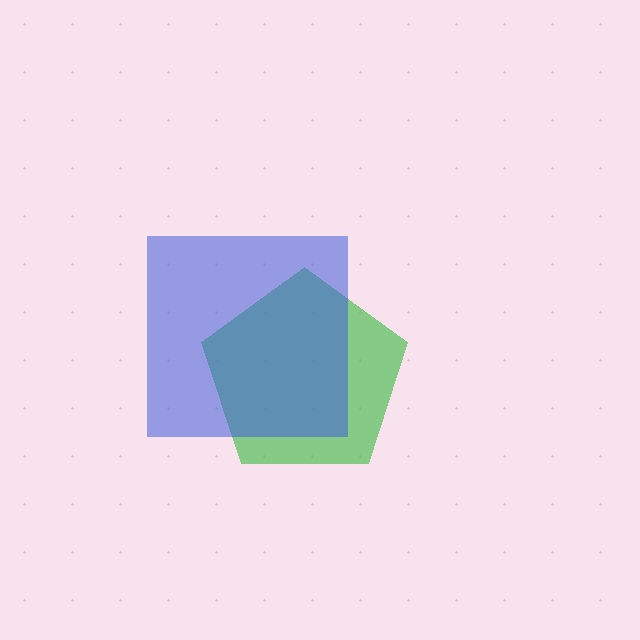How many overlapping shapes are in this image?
There are 2 overlapping shapes in the image.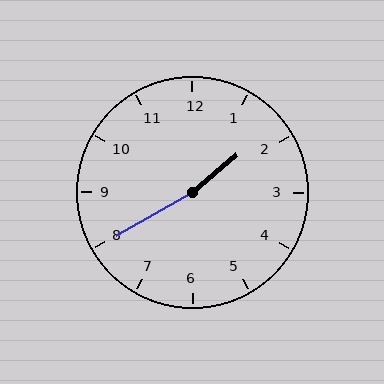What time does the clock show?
1:40.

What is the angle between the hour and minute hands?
Approximately 170 degrees.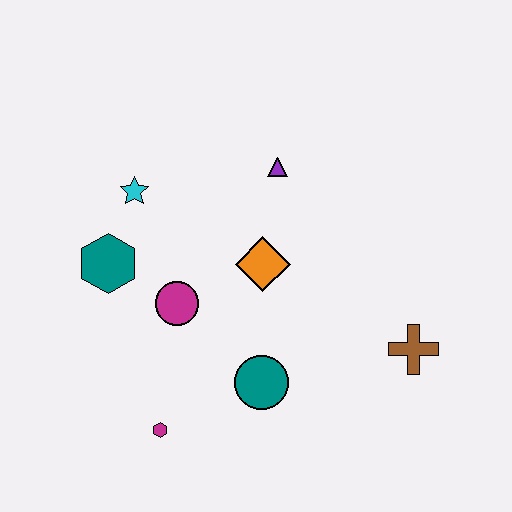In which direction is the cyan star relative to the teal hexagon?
The cyan star is above the teal hexagon.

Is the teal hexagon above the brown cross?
Yes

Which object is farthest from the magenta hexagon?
The purple triangle is farthest from the magenta hexagon.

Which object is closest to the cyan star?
The teal hexagon is closest to the cyan star.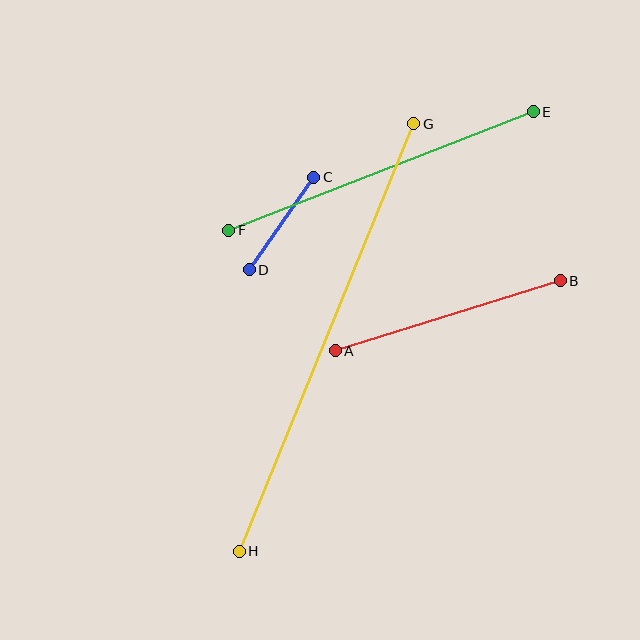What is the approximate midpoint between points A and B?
The midpoint is at approximately (448, 316) pixels.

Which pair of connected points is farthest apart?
Points G and H are farthest apart.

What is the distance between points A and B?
The distance is approximately 235 pixels.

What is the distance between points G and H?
The distance is approximately 462 pixels.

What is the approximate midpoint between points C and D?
The midpoint is at approximately (281, 223) pixels.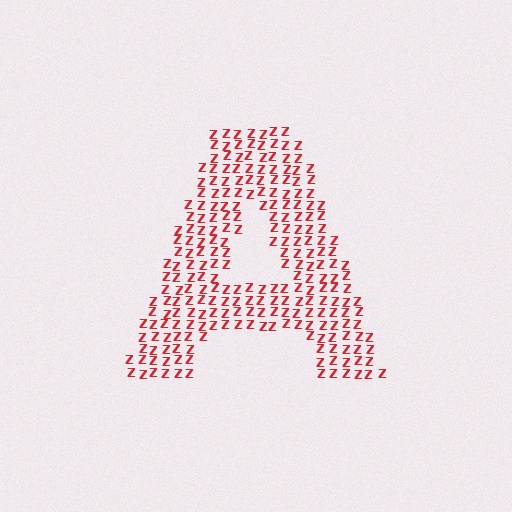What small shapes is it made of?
It is made of small letter Z's.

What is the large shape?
The large shape is the letter A.